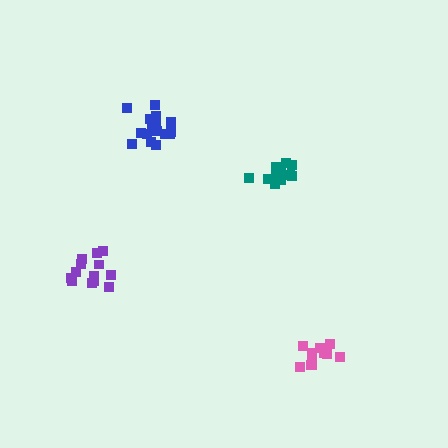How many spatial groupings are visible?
There are 4 spatial groupings.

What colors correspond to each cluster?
The clusters are colored: pink, blue, purple, teal.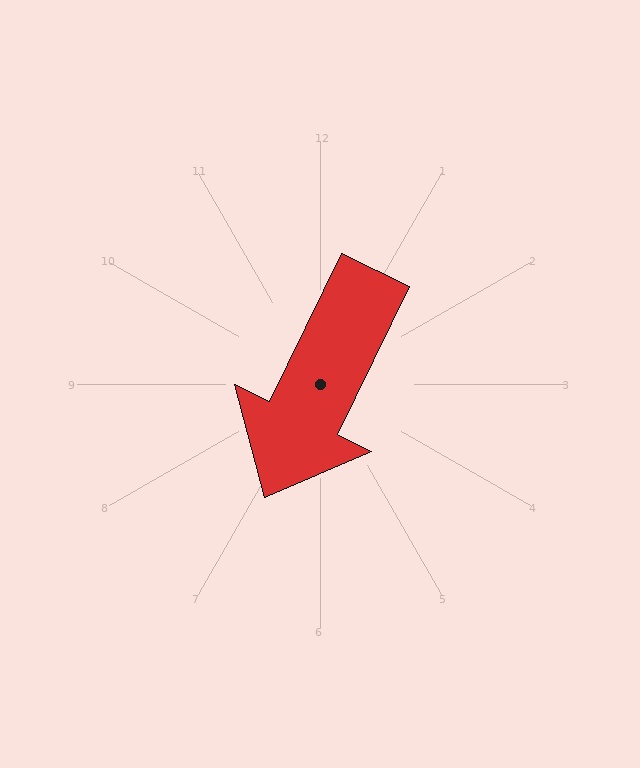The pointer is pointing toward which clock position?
Roughly 7 o'clock.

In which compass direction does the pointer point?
Southwest.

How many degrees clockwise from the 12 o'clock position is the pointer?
Approximately 206 degrees.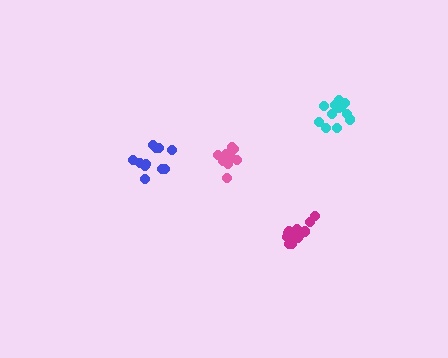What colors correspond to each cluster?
The clusters are colored: cyan, magenta, pink, blue.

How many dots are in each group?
Group 1: 12 dots, Group 2: 14 dots, Group 3: 10 dots, Group 4: 11 dots (47 total).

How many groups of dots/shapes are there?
There are 4 groups.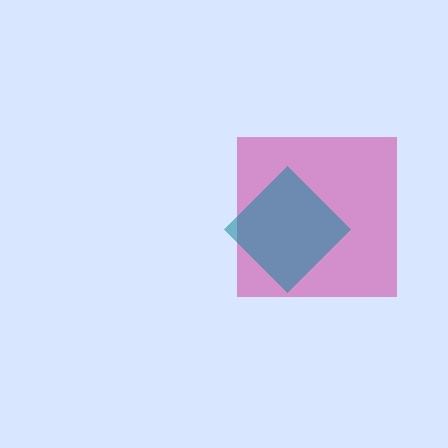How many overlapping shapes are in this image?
There are 2 overlapping shapes in the image.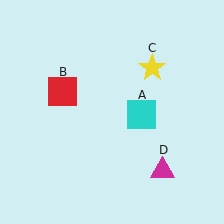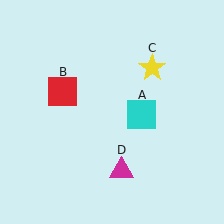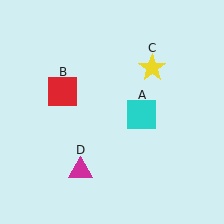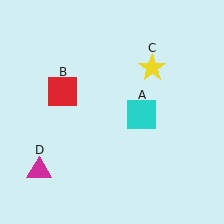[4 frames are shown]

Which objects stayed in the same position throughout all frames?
Cyan square (object A) and red square (object B) and yellow star (object C) remained stationary.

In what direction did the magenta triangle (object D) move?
The magenta triangle (object D) moved left.